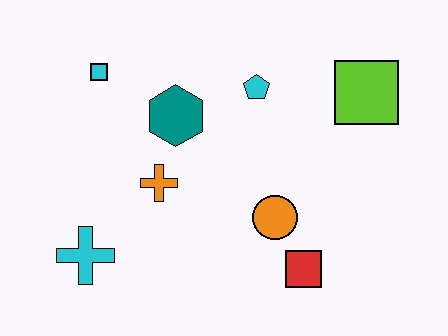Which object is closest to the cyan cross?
The orange cross is closest to the cyan cross.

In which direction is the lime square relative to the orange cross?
The lime square is to the right of the orange cross.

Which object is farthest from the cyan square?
The red square is farthest from the cyan square.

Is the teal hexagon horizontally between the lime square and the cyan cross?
Yes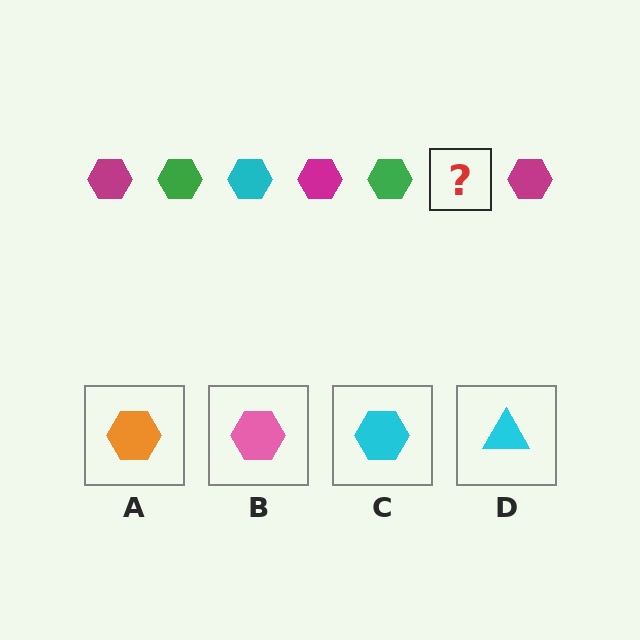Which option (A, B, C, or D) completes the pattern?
C.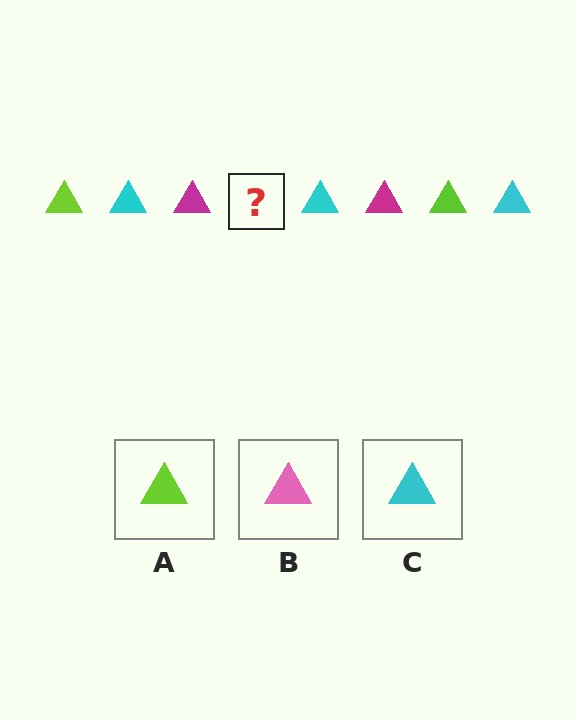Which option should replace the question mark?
Option A.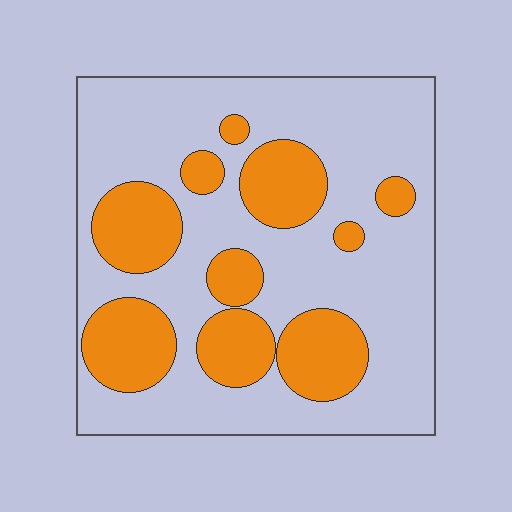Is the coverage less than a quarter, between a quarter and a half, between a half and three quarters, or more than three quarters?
Between a quarter and a half.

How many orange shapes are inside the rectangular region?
10.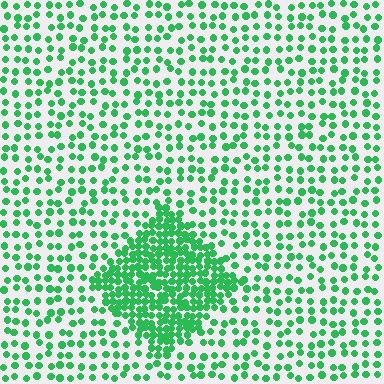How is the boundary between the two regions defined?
The boundary is defined by a change in element density (approximately 2.6x ratio). All elements are the same color, size, and shape.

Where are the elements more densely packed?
The elements are more densely packed inside the diamond boundary.